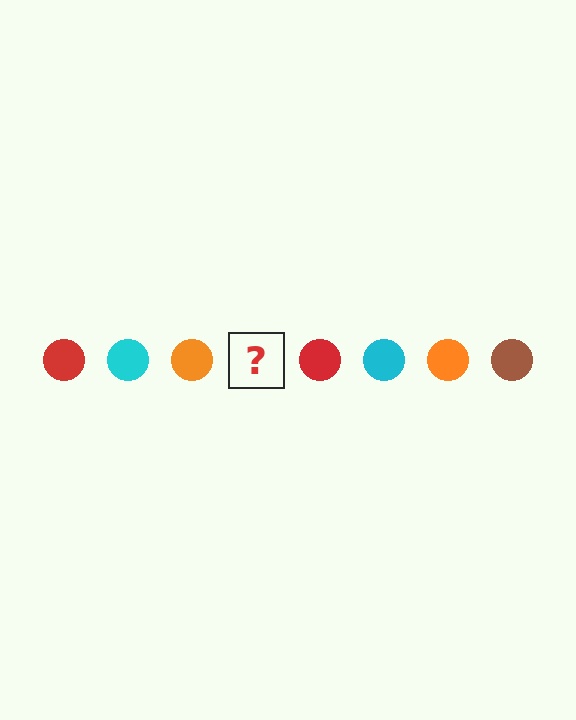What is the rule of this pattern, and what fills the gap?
The rule is that the pattern cycles through red, cyan, orange, brown circles. The gap should be filled with a brown circle.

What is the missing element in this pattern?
The missing element is a brown circle.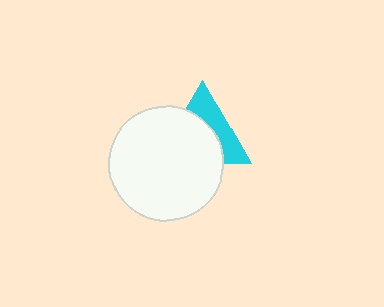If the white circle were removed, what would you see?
You would see the complete cyan triangle.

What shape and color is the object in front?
The object in front is a white circle.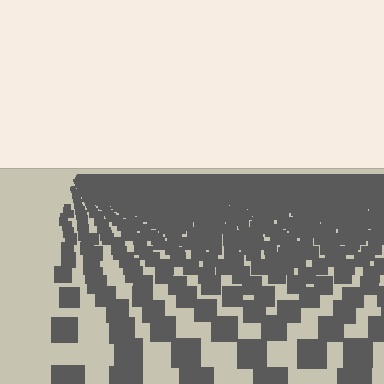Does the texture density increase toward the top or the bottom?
Density increases toward the top.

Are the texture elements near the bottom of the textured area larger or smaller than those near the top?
Larger. Near the bottom, elements are closer to the viewer and appear at a bigger on-screen size.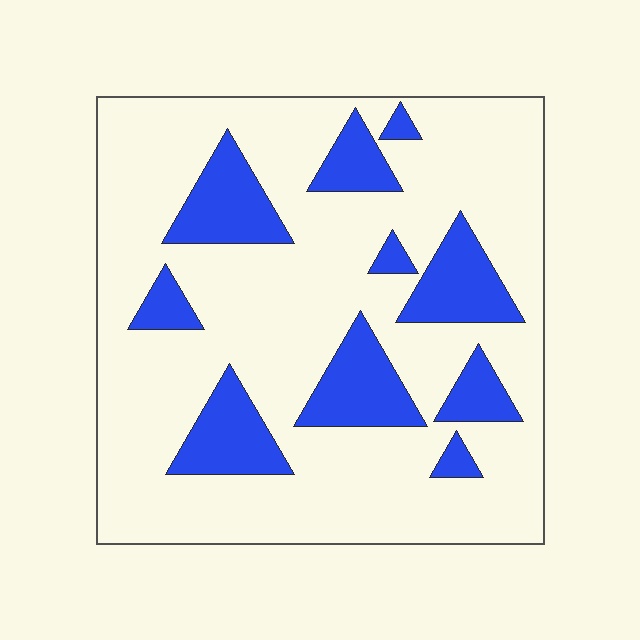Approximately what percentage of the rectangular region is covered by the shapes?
Approximately 20%.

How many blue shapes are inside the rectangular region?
10.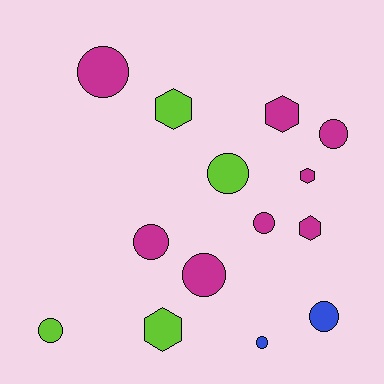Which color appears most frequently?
Magenta, with 8 objects.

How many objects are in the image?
There are 14 objects.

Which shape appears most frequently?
Circle, with 9 objects.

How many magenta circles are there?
There are 5 magenta circles.